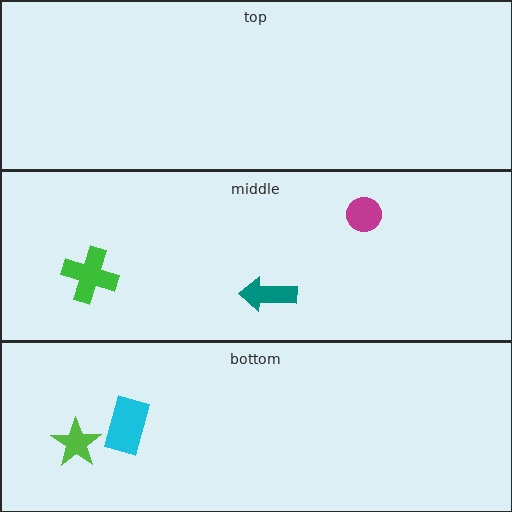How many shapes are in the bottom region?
2.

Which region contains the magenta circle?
The middle region.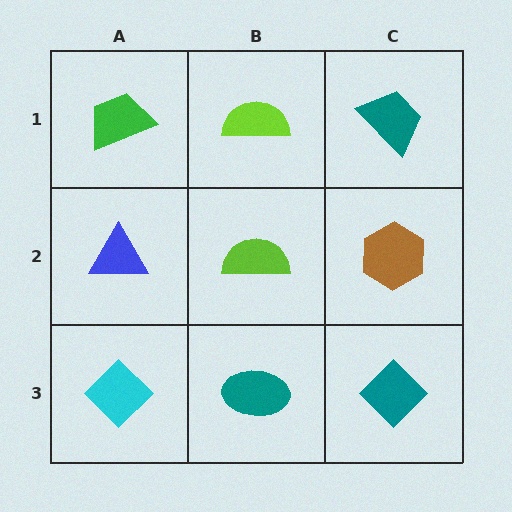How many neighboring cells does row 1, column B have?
3.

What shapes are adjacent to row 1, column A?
A blue triangle (row 2, column A), a lime semicircle (row 1, column B).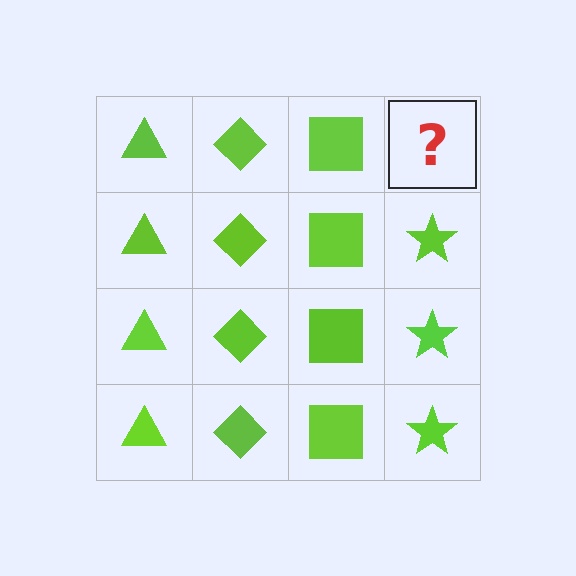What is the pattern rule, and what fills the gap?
The rule is that each column has a consistent shape. The gap should be filled with a lime star.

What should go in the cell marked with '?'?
The missing cell should contain a lime star.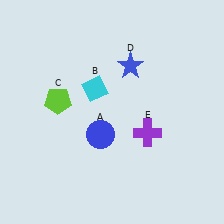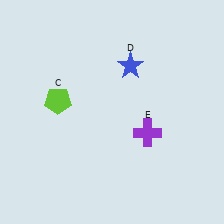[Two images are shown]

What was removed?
The blue circle (A), the cyan diamond (B) were removed in Image 2.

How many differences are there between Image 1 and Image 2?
There are 2 differences between the two images.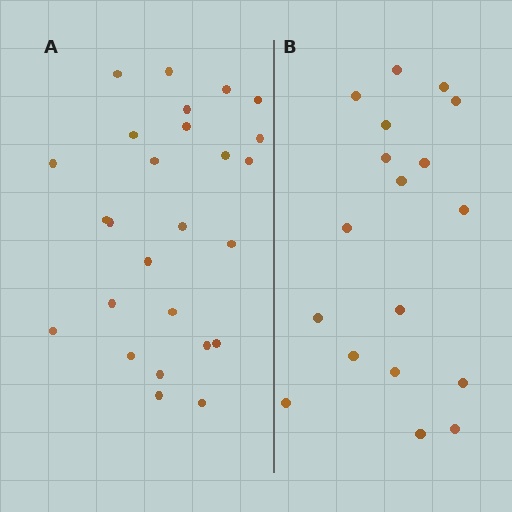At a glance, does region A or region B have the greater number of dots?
Region A (the left region) has more dots.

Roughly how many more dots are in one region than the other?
Region A has roughly 8 or so more dots than region B.